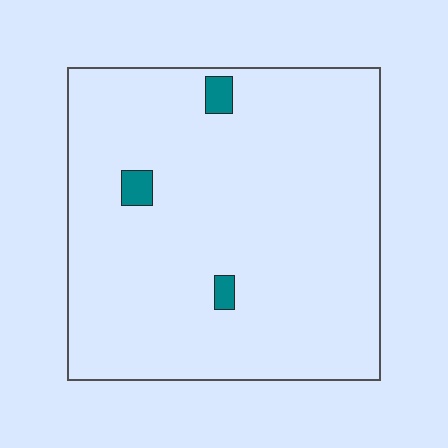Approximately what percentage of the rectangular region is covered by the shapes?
Approximately 5%.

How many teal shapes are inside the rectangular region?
3.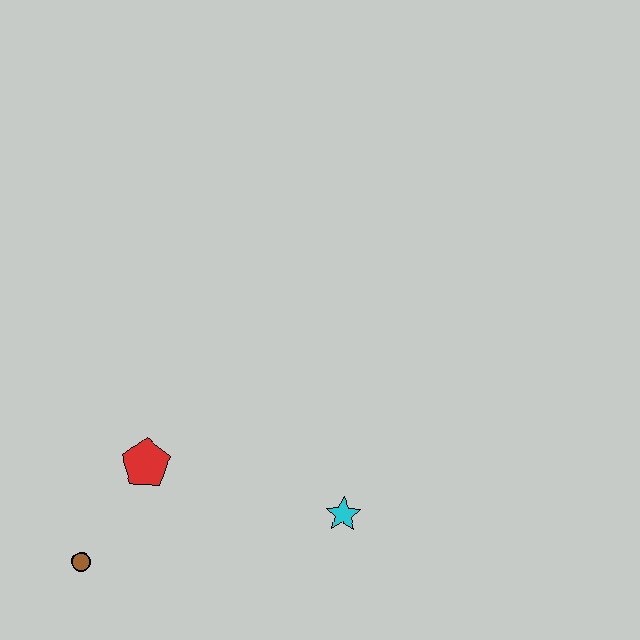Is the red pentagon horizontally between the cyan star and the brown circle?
Yes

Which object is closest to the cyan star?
The red pentagon is closest to the cyan star.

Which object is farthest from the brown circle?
The cyan star is farthest from the brown circle.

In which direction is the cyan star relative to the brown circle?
The cyan star is to the right of the brown circle.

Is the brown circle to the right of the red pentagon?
No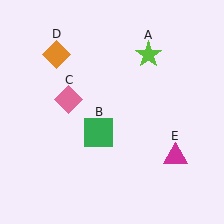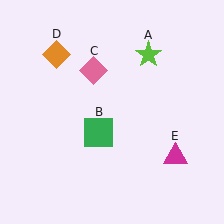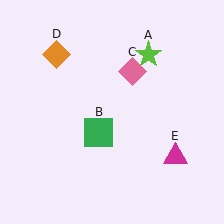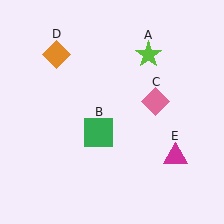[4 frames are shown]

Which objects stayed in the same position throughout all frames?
Lime star (object A) and green square (object B) and orange diamond (object D) and magenta triangle (object E) remained stationary.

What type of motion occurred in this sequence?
The pink diamond (object C) rotated clockwise around the center of the scene.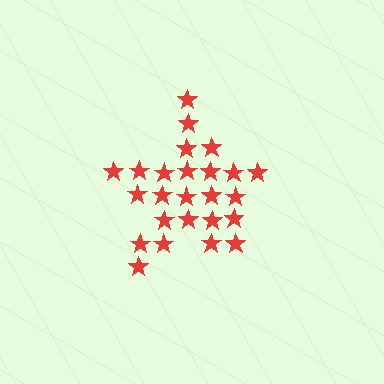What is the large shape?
The large shape is a star.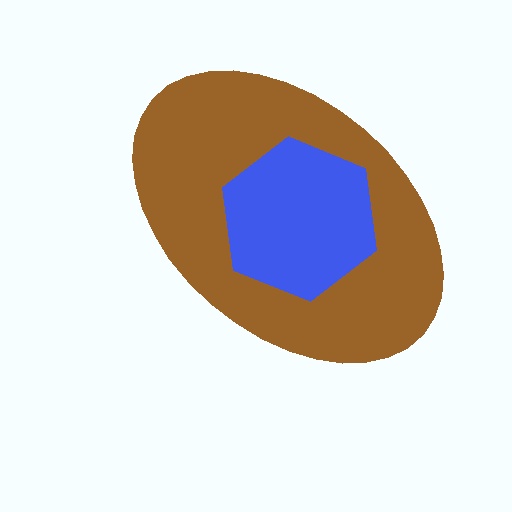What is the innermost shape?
The blue hexagon.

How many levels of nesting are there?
2.